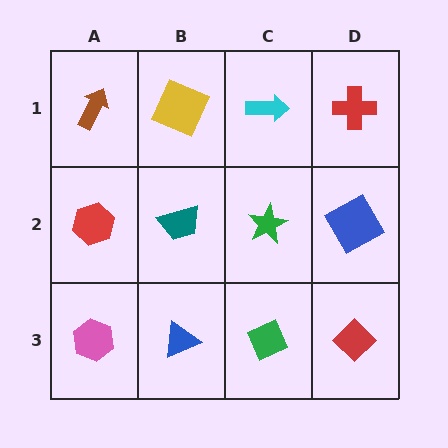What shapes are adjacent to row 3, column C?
A green star (row 2, column C), a blue triangle (row 3, column B), a red diamond (row 3, column D).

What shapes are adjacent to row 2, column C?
A cyan arrow (row 1, column C), a green diamond (row 3, column C), a teal trapezoid (row 2, column B), a blue square (row 2, column D).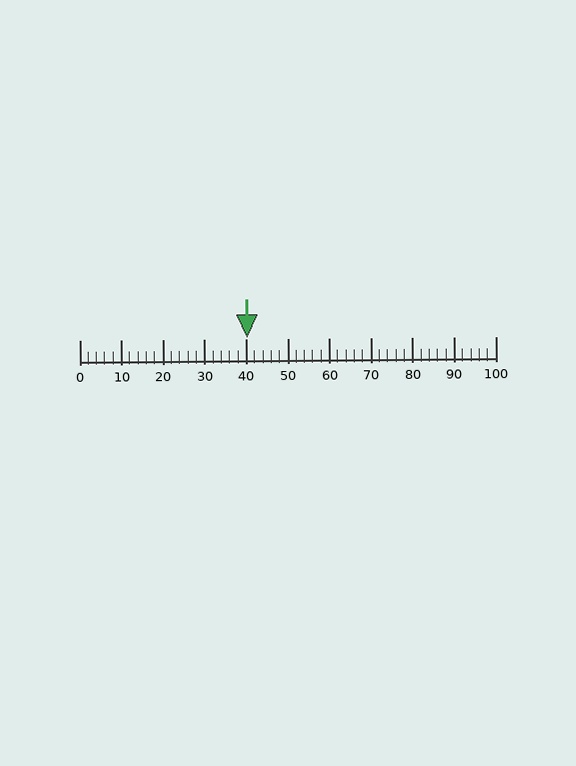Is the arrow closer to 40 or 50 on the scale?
The arrow is closer to 40.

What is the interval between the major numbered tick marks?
The major tick marks are spaced 10 units apart.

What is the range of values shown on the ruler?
The ruler shows values from 0 to 100.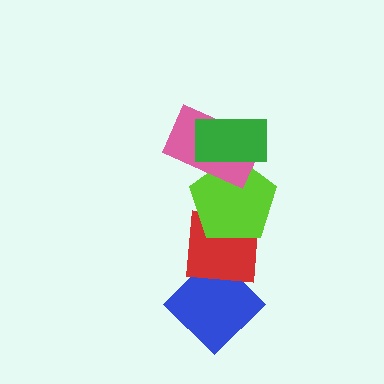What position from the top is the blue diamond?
The blue diamond is 5th from the top.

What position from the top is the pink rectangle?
The pink rectangle is 2nd from the top.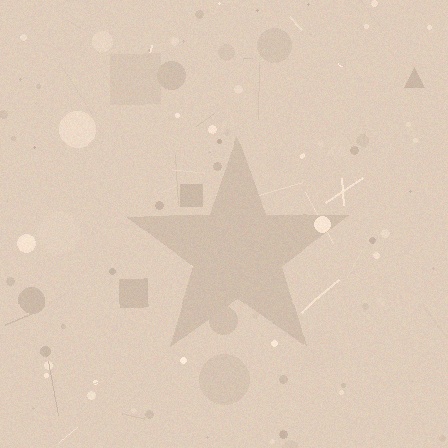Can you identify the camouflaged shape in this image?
The camouflaged shape is a star.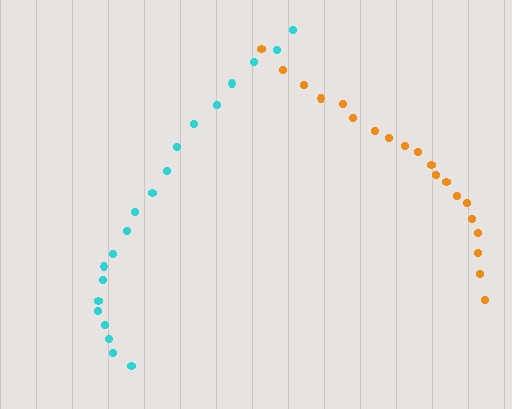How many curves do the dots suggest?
There are 2 distinct paths.